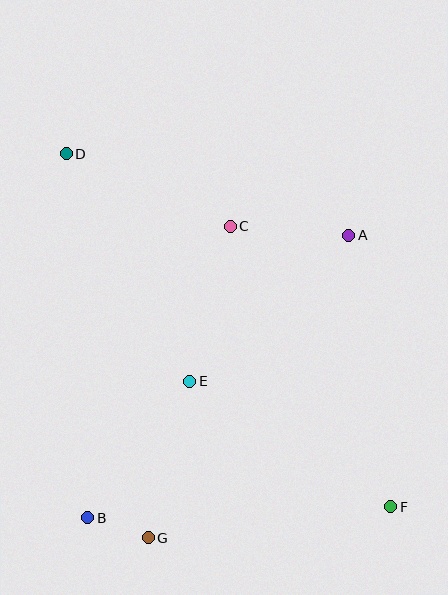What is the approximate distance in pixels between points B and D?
The distance between B and D is approximately 365 pixels.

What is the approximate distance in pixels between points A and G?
The distance between A and G is approximately 364 pixels.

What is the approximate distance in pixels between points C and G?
The distance between C and G is approximately 323 pixels.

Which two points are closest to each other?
Points B and G are closest to each other.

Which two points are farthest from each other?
Points D and F are farthest from each other.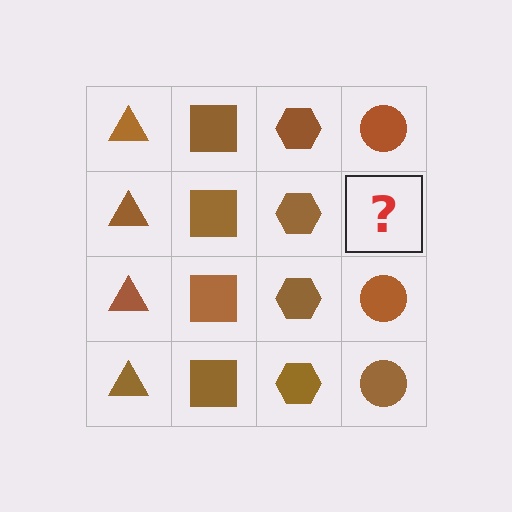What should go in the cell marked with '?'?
The missing cell should contain a brown circle.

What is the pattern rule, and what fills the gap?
The rule is that each column has a consistent shape. The gap should be filled with a brown circle.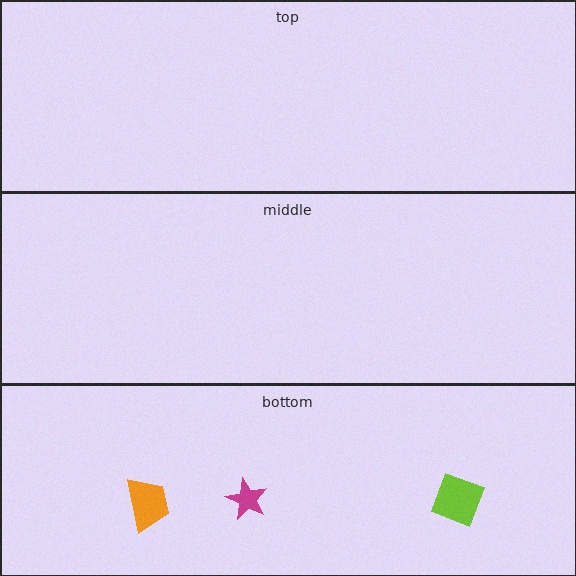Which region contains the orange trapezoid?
The bottom region.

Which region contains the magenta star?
The bottom region.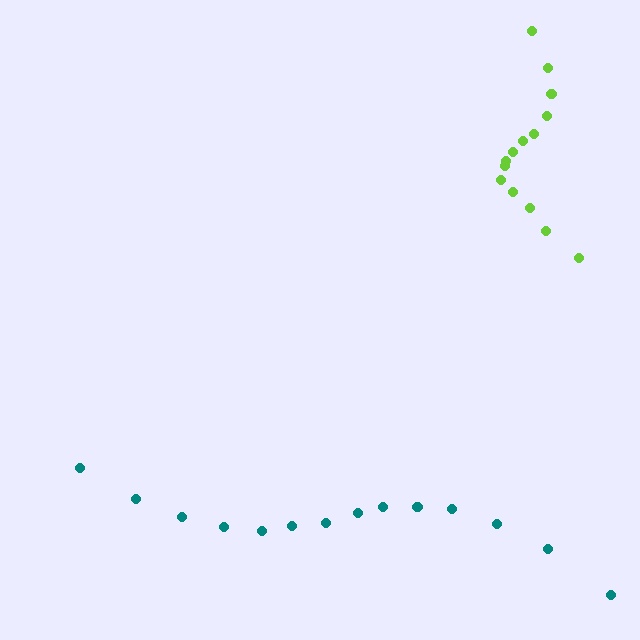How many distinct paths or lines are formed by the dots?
There are 2 distinct paths.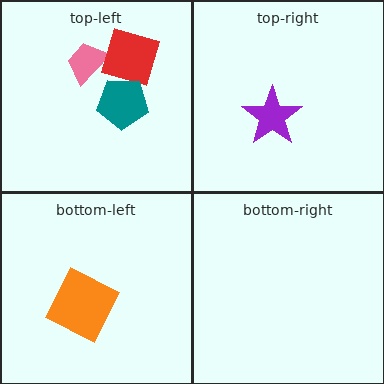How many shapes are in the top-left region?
3.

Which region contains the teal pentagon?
The top-left region.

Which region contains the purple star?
The top-right region.